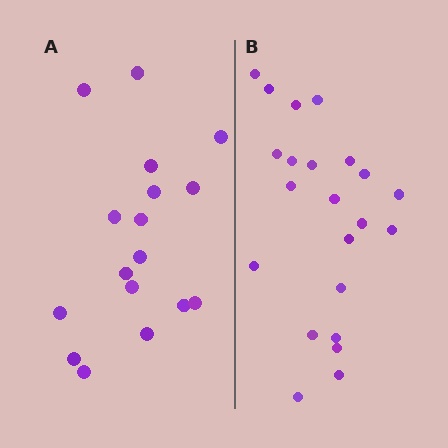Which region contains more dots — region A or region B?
Region B (the right region) has more dots.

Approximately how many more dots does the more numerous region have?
Region B has about 5 more dots than region A.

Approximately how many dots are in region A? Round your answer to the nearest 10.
About 20 dots. (The exact count is 17, which rounds to 20.)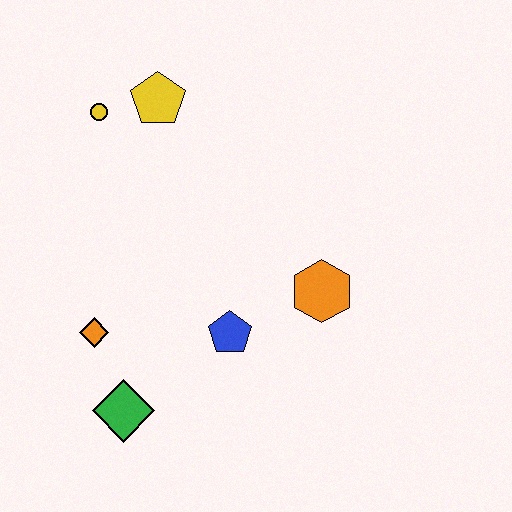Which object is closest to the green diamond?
The orange diamond is closest to the green diamond.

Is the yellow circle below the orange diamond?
No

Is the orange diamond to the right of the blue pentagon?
No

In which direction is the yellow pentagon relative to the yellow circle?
The yellow pentagon is to the right of the yellow circle.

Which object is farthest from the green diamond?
The yellow pentagon is farthest from the green diamond.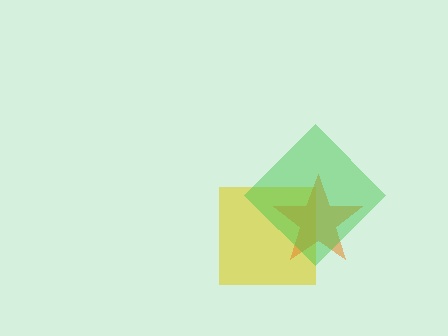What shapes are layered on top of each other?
The layered shapes are: a yellow square, an orange star, a green diamond.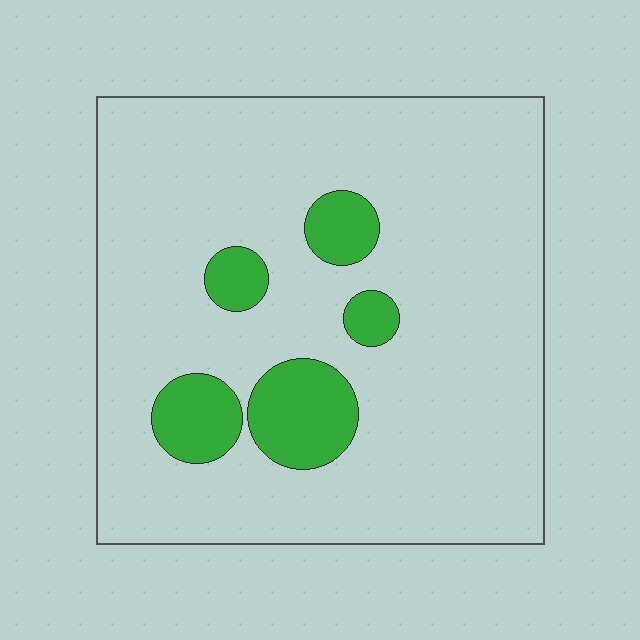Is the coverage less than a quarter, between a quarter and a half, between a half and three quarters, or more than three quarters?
Less than a quarter.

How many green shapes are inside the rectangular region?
5.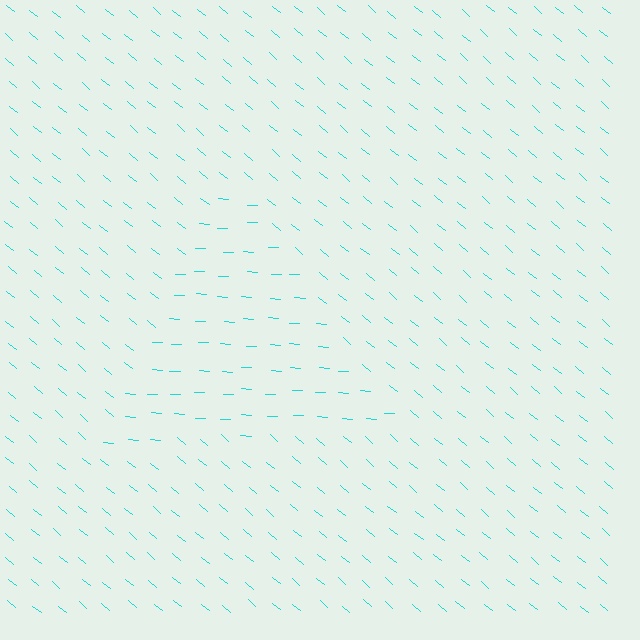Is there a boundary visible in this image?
Yes, there is a texture boundary formed by a change in line orientation.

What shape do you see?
I see a triangle.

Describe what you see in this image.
The image is filled with small cyan line segments. A triangle region in the image has lines oriented differently from the surrounding lines, creating a visible texture boundary.